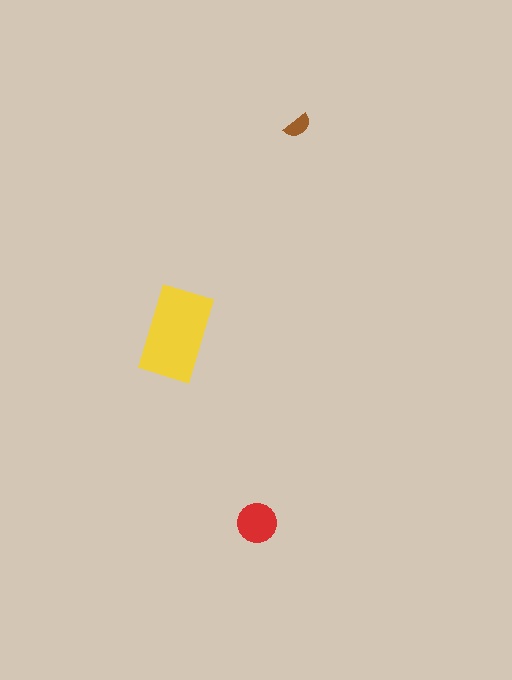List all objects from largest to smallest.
The yellow rectangle, the red circle, the brown semicircle.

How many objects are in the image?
There are 3 objects in the image.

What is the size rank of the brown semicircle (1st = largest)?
3rd.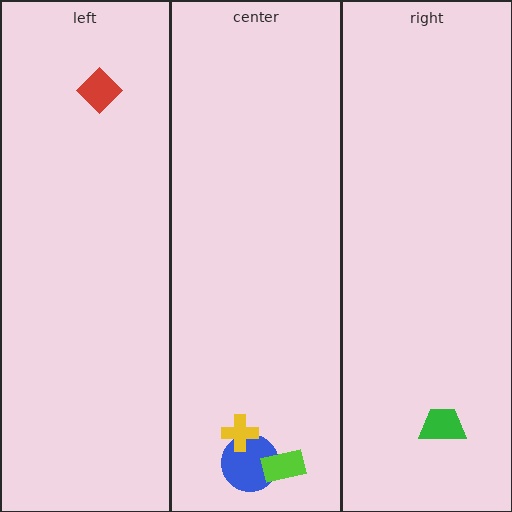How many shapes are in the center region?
3.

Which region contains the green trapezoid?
The right region.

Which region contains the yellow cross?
The center region.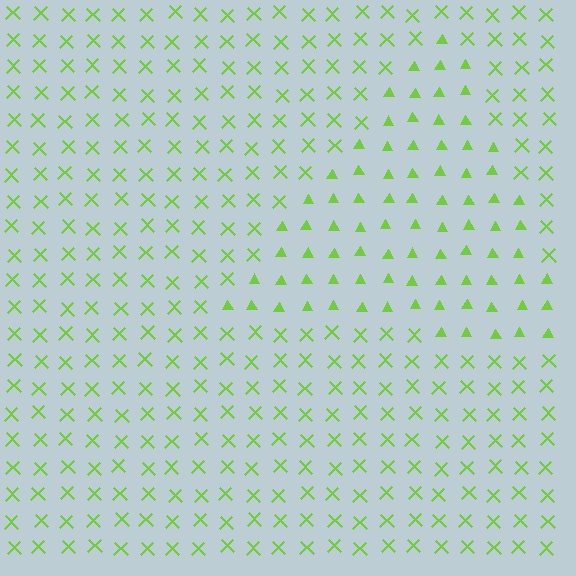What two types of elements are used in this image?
The image uses triangles inside the triangle region and X marks outside it.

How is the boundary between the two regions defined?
The boundary is defined by a change in element shape: triangles inside vs. X marks outside. All elements share the same color and spacing.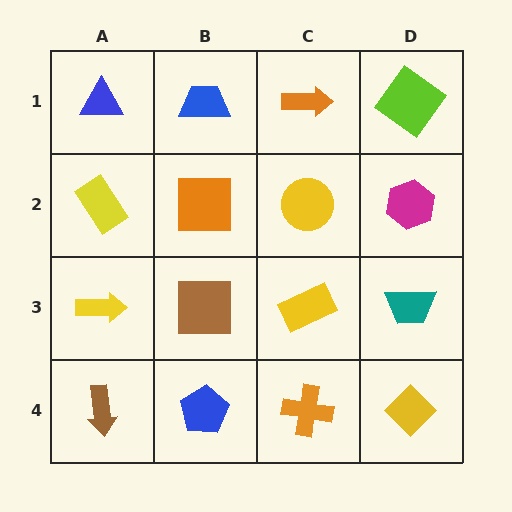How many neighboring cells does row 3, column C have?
4.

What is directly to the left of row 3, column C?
A brown square.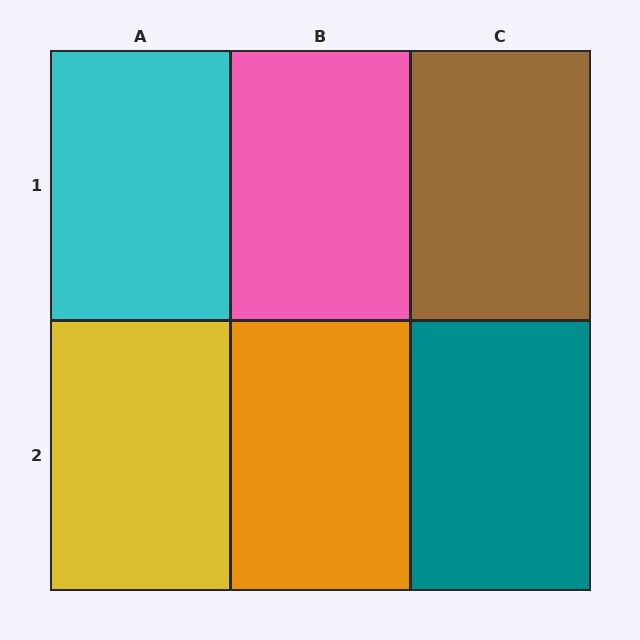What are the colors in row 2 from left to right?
Yellow, orange, teal.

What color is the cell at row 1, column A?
Cyan.